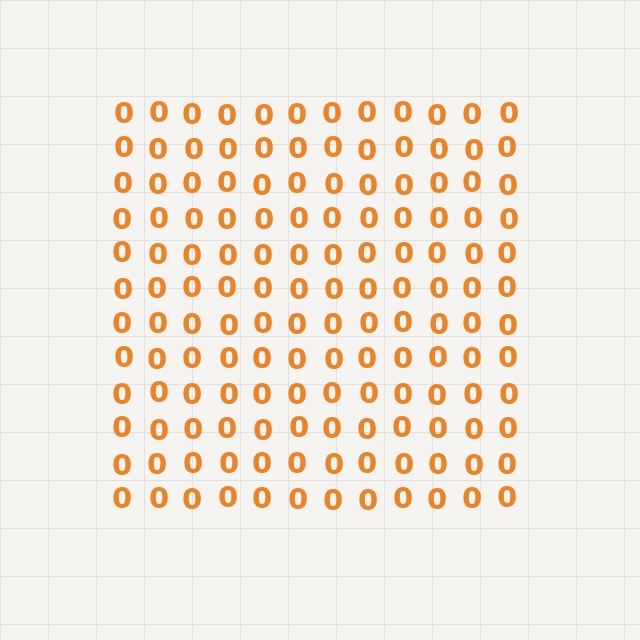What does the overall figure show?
The overall figure shows a square.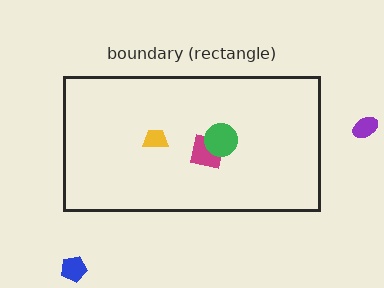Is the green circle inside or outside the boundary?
Inside.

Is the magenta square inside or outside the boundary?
Inside.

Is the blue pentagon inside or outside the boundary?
Outside.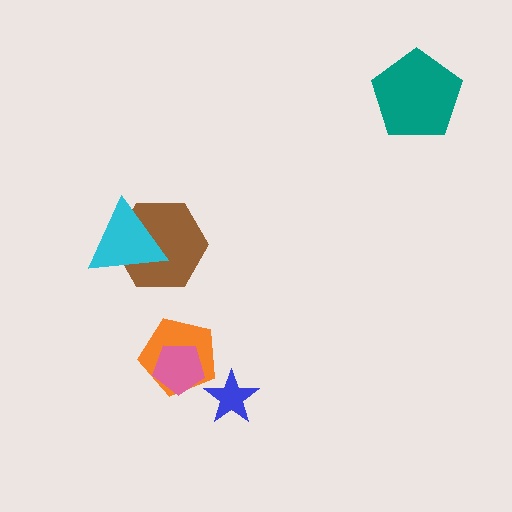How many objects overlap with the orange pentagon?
1 object overlaps with the orange pentagon.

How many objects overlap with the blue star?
0 objects overlap with the blue star.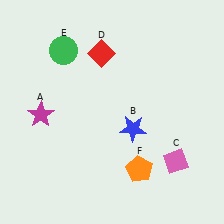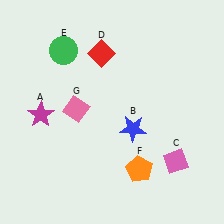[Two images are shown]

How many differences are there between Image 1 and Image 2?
There is 1 difference between the two images.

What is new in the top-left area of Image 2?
A pink diamond (G) was added in the top-left area of Image 2.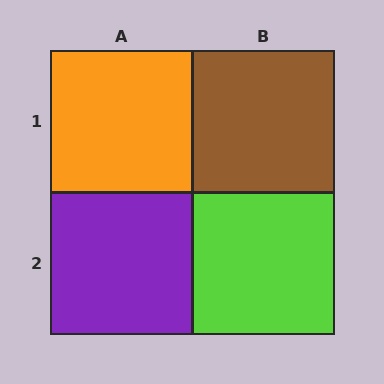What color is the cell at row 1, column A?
Orange.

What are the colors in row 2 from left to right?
Purple, lime.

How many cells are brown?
1 cell is brown.